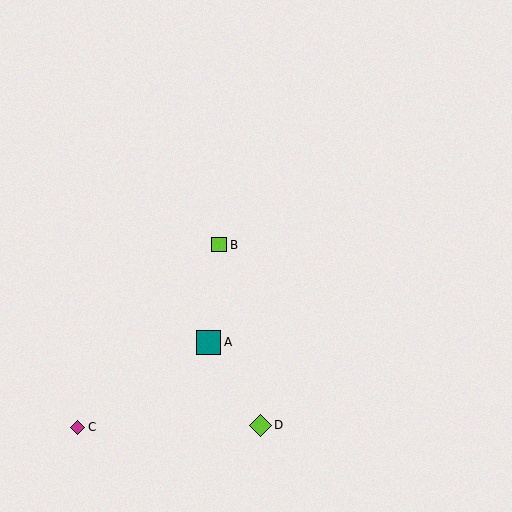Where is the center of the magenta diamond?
The center of the magenta diamond is at (78, 427).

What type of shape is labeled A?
Shape A is a teal square.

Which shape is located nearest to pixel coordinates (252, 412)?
The lime diamond (labeled D) at (260, 425) is nearest to that location.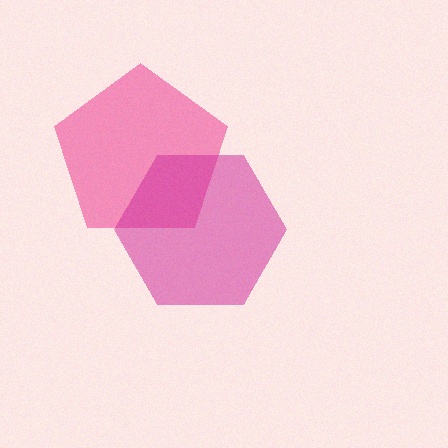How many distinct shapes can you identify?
There are 2 distinct shapes: a pink pentagon, a magenta hexagon.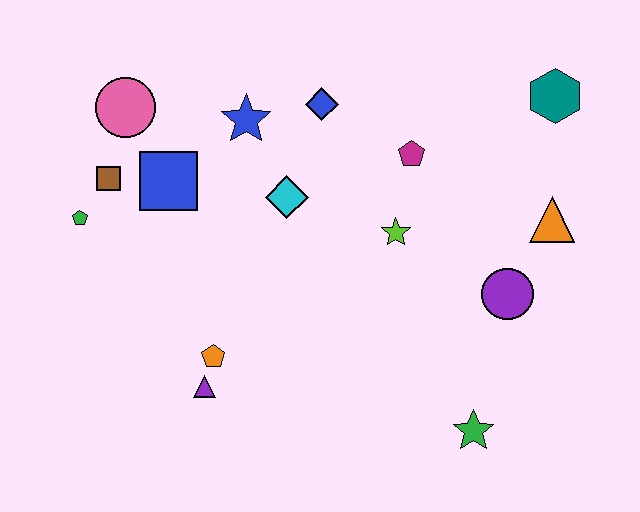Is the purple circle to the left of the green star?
No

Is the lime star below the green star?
No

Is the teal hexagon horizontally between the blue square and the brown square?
No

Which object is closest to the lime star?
The magenta pentagon is closest to the lime star.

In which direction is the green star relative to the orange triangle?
The green star is below the orange triangle.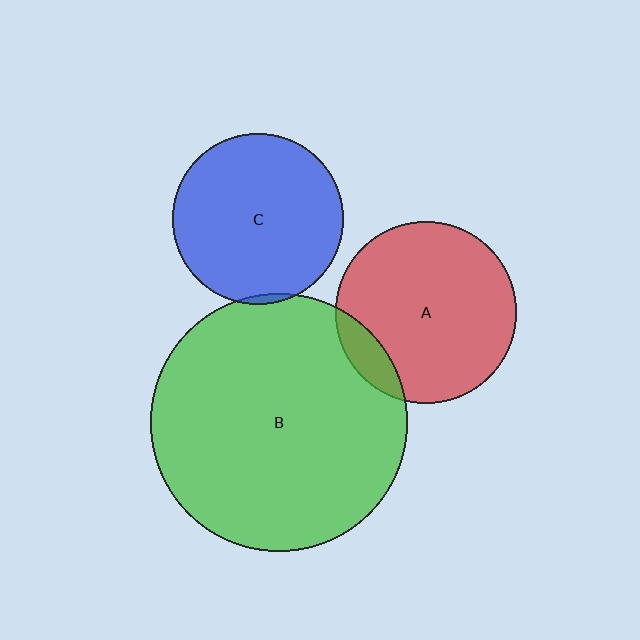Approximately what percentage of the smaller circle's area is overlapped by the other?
Approximately 5%.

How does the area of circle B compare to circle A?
Approximately 2.0 times.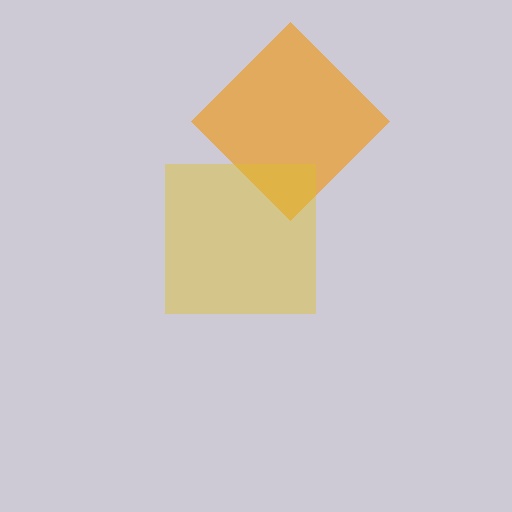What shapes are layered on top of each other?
The layered shapes are: an orange diamond, a yellow square.